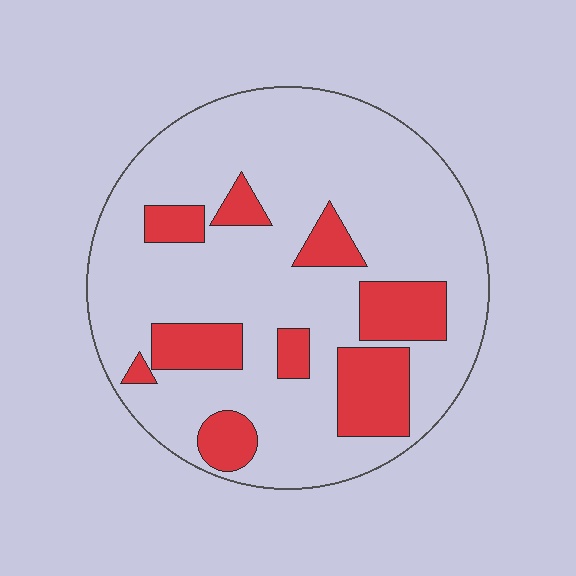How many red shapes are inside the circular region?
9.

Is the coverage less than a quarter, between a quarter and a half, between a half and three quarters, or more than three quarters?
Less than a quarter.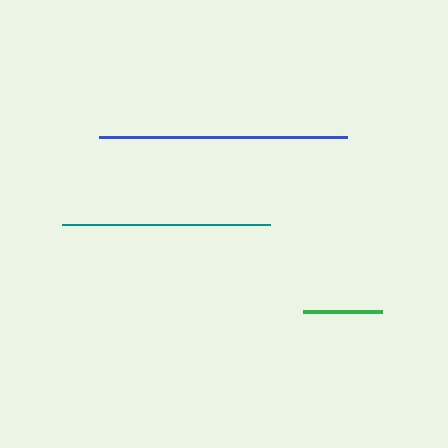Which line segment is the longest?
The blue line is the longest at approximately 248 pixels.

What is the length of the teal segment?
The teal segment is approximately 208 pixels long.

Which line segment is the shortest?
The green line is the shortest at approximately 79 pixels.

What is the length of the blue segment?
The blue segment is approximately 248 pixels long.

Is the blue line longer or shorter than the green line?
The blue line is longer than the green line.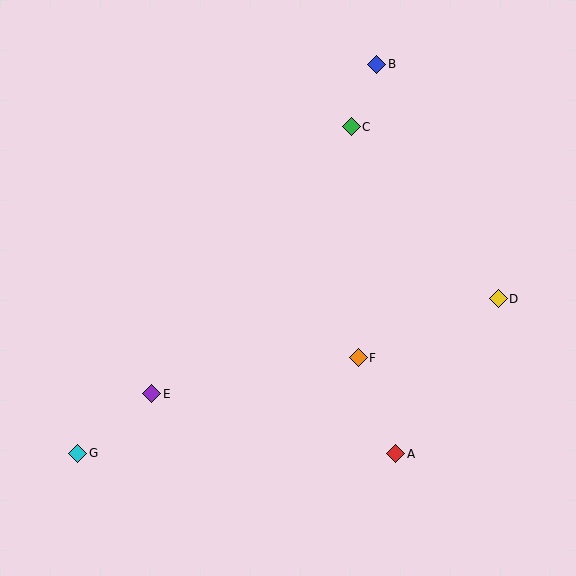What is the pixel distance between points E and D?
The distance between E and D is 359 pixels.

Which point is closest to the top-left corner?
Point C is closest to the top-left corner.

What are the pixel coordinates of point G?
Point G is at (78, 453).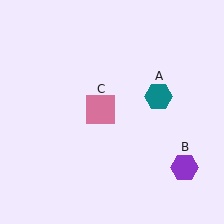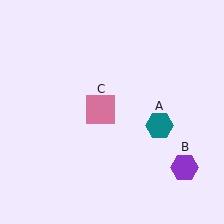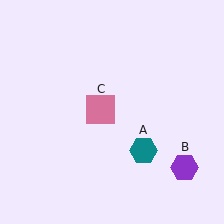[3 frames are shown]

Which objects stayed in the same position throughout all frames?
Purple hexagon (object B) and pink square (object C) remained stationary.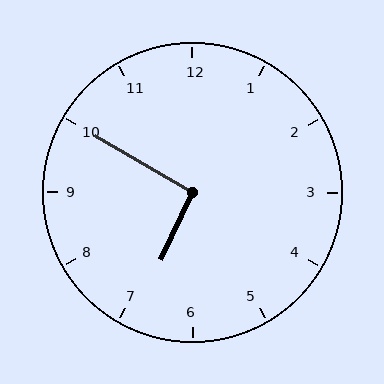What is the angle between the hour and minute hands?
Approximately 95 degrees.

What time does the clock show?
6:50.